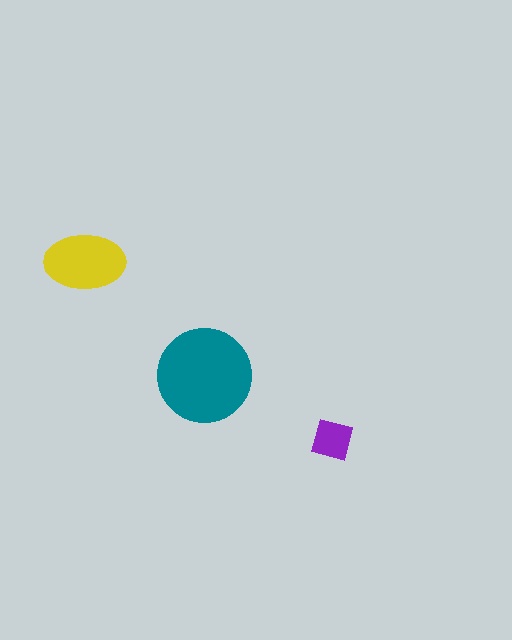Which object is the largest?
The teal circle.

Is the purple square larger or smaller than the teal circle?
Smaller.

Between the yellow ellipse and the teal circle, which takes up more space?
The teal circle.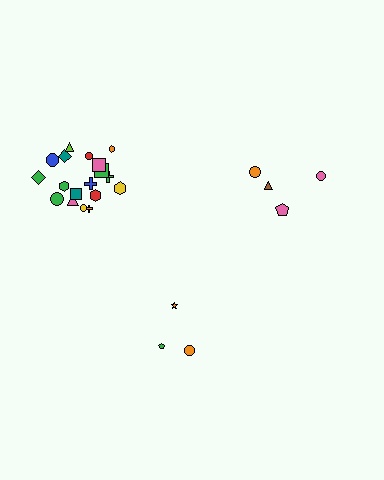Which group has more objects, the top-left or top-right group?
The top-left group.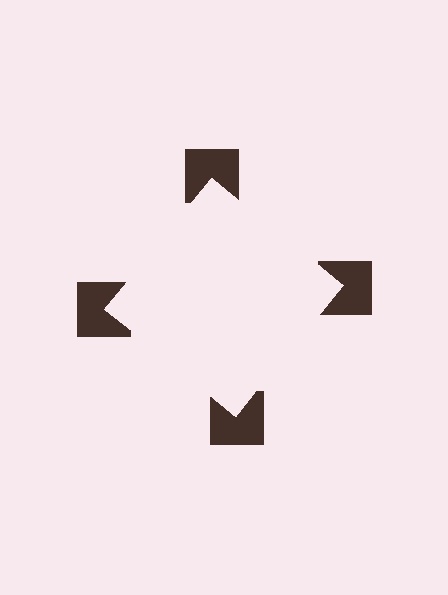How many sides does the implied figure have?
4 sides.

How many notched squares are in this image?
There are 4 — one at each vertex of the illusory square.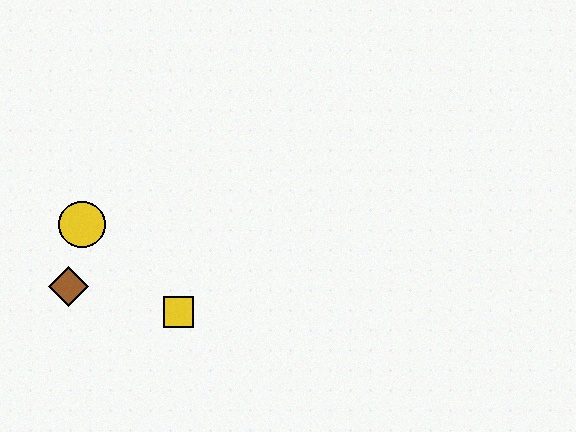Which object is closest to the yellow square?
The brown diamond is closest to the yellow square.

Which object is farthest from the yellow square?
The yellow circle is farthest from the yellow square.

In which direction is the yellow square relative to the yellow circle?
The yellow square is to the right of the yellow circle.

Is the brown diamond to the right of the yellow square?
No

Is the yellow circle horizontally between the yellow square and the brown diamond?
Yes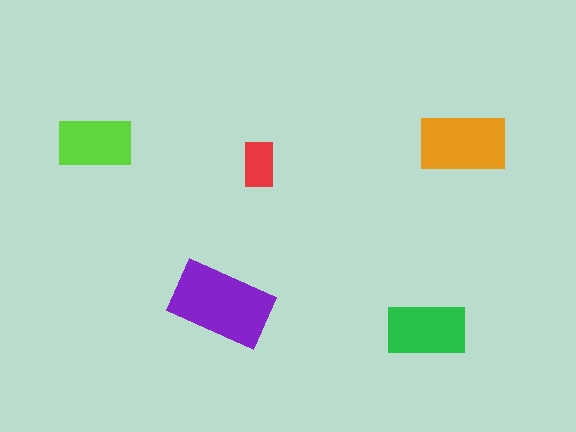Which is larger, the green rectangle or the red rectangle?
The green one.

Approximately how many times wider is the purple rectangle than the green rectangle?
About 1.5 times wider.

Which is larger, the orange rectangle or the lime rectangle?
The orange one.